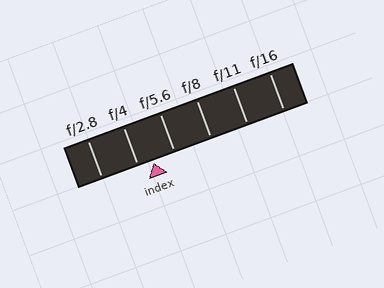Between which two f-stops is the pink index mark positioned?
The index mark is between f/4 and f/5.6.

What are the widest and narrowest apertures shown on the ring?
The widest aperture shown is f/2.8 and the narrowest is f/16.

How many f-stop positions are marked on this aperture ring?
There are 6 f-stop positions marked.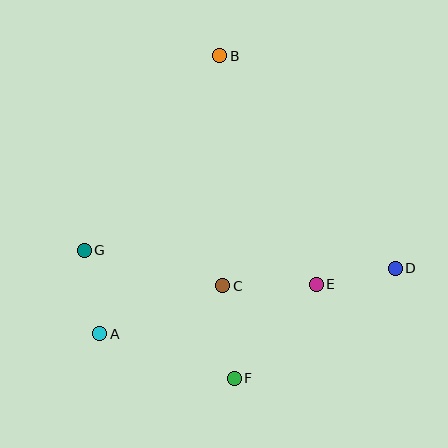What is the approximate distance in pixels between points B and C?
The distance between B and C is approximately 230 pixels.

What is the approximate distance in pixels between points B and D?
The distance between B and D is approximately 276 pixels.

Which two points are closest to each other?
Points D and E are closest to each other.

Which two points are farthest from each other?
Points B and F are farthest from each other.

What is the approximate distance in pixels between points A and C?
The distance between A and C is approximately 132 pixels.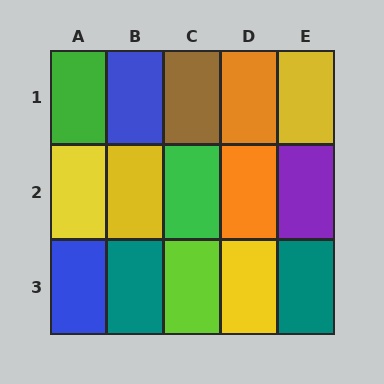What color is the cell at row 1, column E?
Yellow.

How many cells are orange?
2 cells are orange.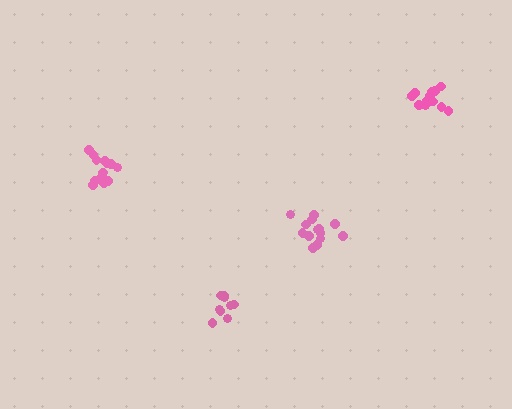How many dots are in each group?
Group 1: 14 dots, Group 2: 9 dots, Group 3: 14 dots, Group 4: 13 dots (50 total).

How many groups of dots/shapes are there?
There are 4 groups.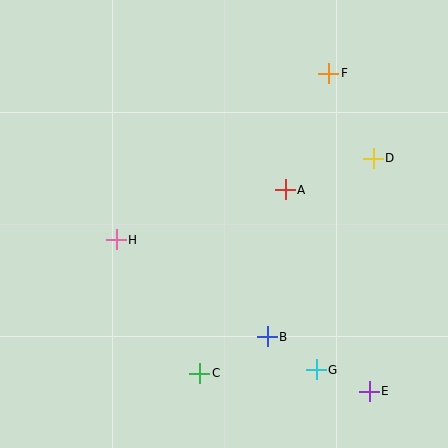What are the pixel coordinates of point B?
Point B is at (267, 337).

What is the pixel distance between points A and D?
The distance between A and D is 94 pixels.